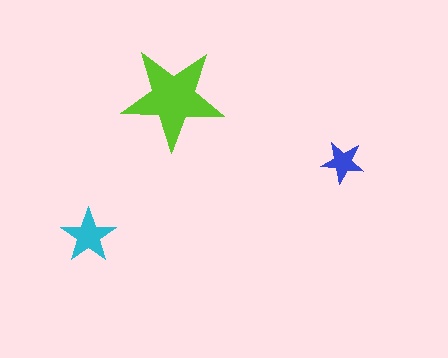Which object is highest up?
The lime star is topmost.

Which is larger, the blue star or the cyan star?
The cyan one.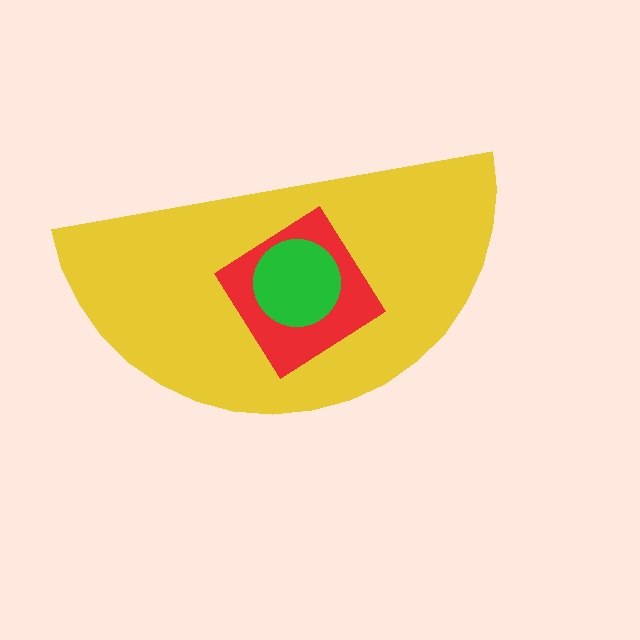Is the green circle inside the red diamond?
Yes.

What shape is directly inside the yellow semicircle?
The red diamond.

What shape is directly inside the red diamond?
The green circle.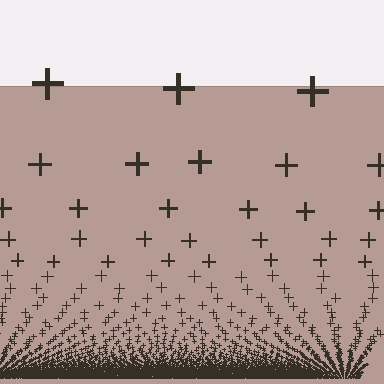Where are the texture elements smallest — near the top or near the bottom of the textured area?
Near the bottom.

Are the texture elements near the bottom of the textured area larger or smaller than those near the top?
Smaller. The gradient is inverted — elements near the bottom are smaller and denser.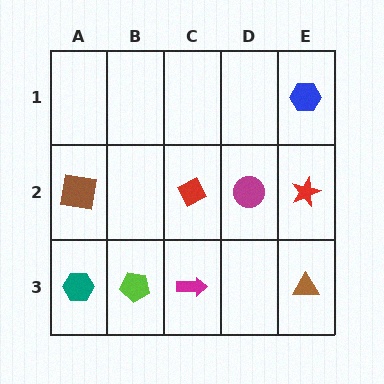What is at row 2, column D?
A magenta circle.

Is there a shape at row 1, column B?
No, that cell is empty.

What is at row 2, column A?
A brown square.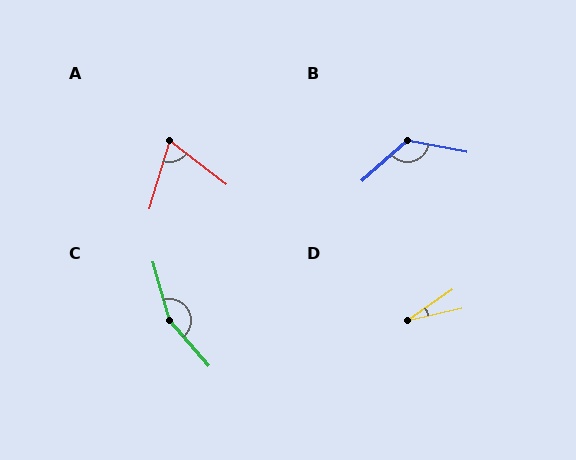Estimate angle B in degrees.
Approximately 128 degrees.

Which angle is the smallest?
D, at approximately 21 degrees.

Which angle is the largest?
C, at approximately 155 degrees.